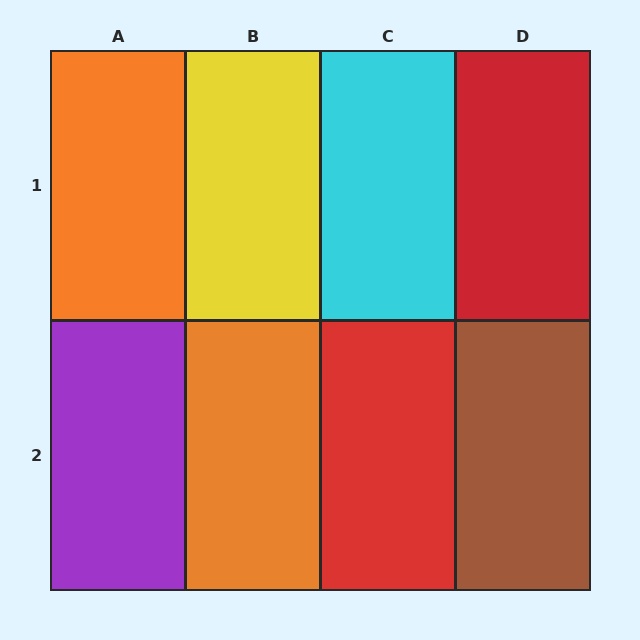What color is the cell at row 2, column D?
Brown.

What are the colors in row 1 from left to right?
Orange, yellow, cyan, red.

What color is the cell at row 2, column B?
Orange.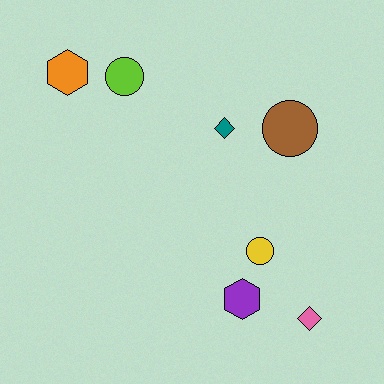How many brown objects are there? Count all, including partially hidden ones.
There is 1 brown object.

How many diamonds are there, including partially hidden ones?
There are 2 diamonds.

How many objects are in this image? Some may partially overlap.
There are 7 objects.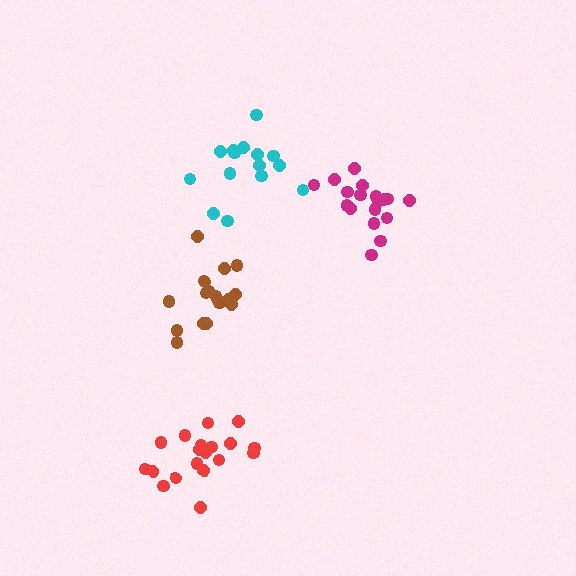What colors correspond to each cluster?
The clusters are colored: brown, magenta, cyan, red.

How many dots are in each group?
Group 1: 18 dots, Group 2: 18 dots, Group 3: 15 dots, Group 4: 19 dots (70 total).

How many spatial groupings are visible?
There are 4 spatial groupings.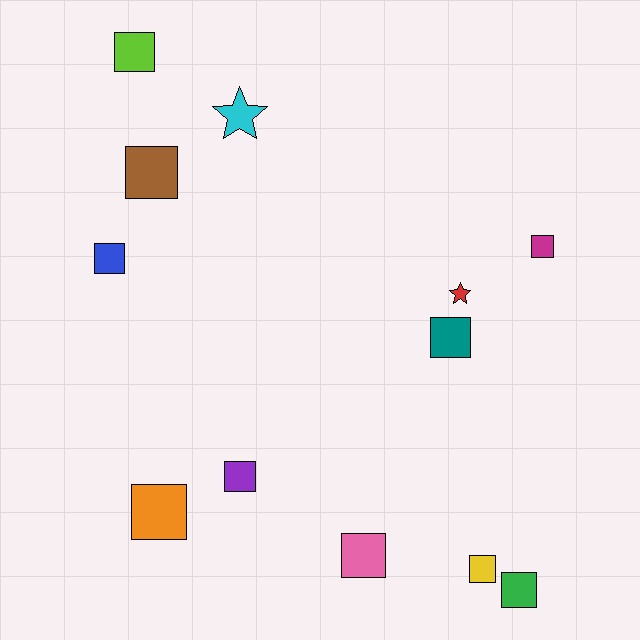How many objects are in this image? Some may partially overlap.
There are 12 objects.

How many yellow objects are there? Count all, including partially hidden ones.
There is 1 yellow object.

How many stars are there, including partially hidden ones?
There are 2 stars.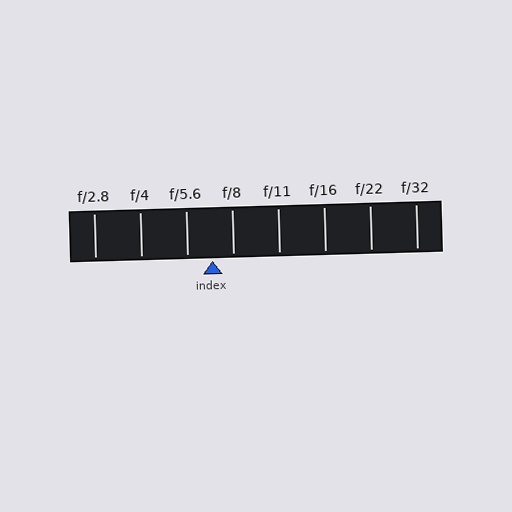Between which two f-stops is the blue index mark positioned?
The index mark is between f/5.6 and f/8.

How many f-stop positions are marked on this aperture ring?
There are 8 f-stop positions marked.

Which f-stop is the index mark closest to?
The index mark is closest to f/8.